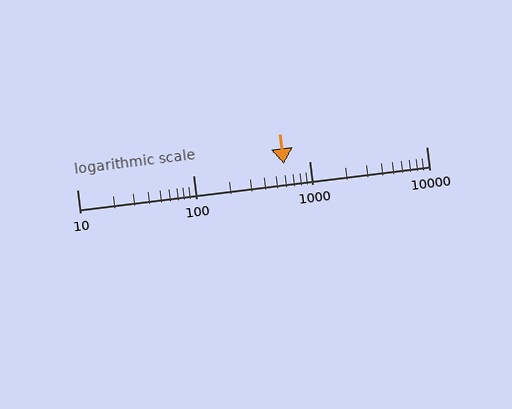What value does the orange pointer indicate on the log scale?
The pointer indicates approximately 600.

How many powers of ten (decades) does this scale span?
The scale spans 3 decades, from 10 to 10000.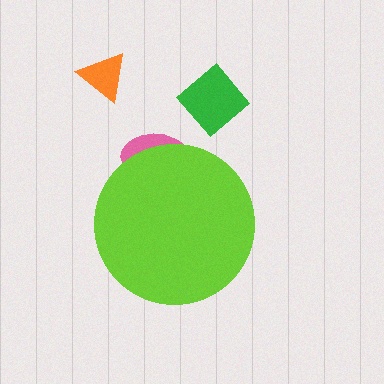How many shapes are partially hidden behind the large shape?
1 shape is partially hidden.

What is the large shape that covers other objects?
A lime circle.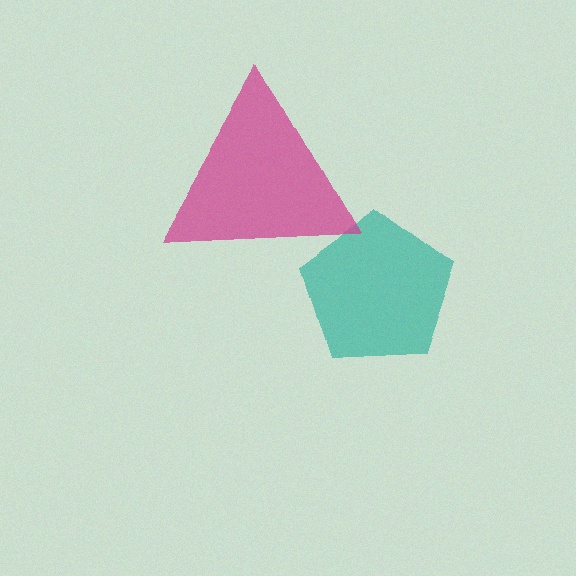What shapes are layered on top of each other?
The layered shapes are: a teal pentagon, a magenta triangle.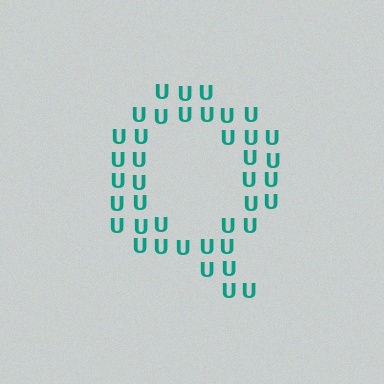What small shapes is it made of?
It is made of small letter U's.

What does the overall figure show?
The overall figure shows the letter Q.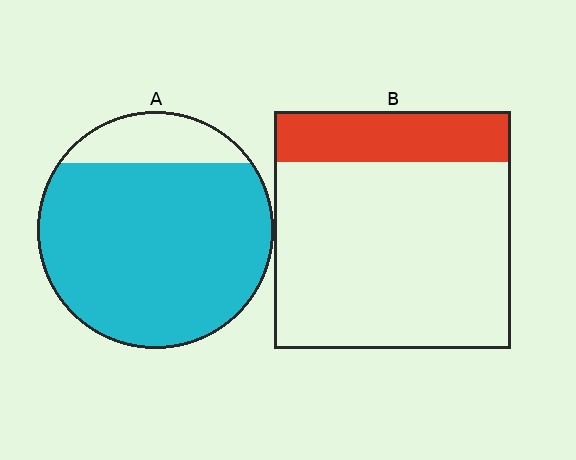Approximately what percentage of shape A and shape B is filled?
A is approximately 85% and B is approximately 20%.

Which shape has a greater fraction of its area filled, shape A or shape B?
Shape A.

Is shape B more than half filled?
No.